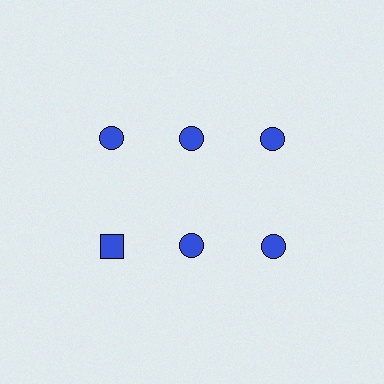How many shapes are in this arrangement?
There are 6 shapes arranged in a grid pattern.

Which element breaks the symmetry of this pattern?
The blue square in the second row, leftmost column breaks the symmetry. All other shapes are blue circles.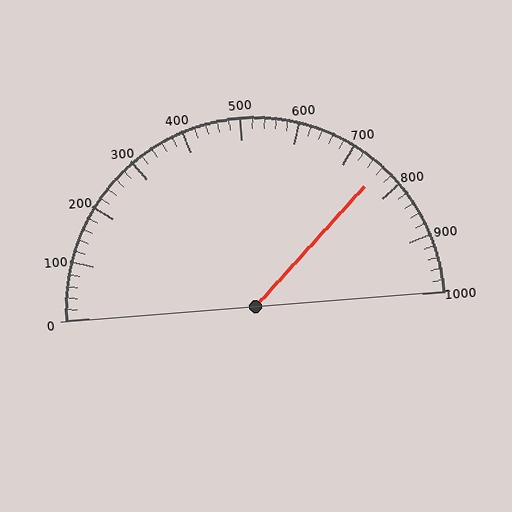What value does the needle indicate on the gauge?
The needle indicates approximately 760.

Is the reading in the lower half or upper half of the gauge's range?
The reading is in the upper half of the range (0 to 1000).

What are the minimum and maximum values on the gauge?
The gauge ranges from 0 to 1000.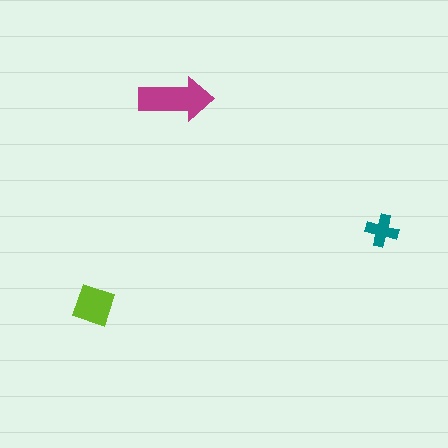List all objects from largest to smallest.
The magenta arrow, the lime square, the teal cross.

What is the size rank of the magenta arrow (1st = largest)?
1st.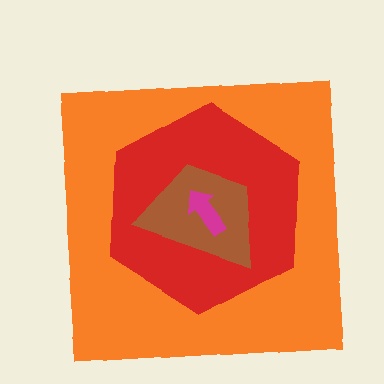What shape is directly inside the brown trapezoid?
The magenta arrow.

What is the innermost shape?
The magenta arrow.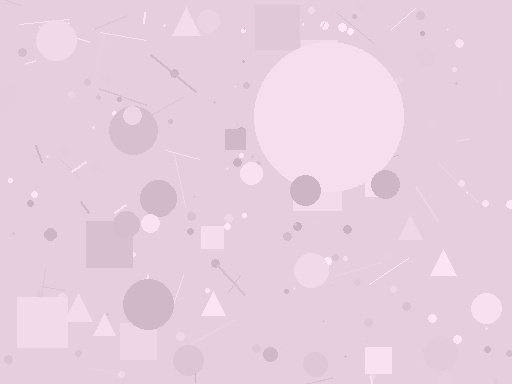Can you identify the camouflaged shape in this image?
The camouflaged shape is a circle.